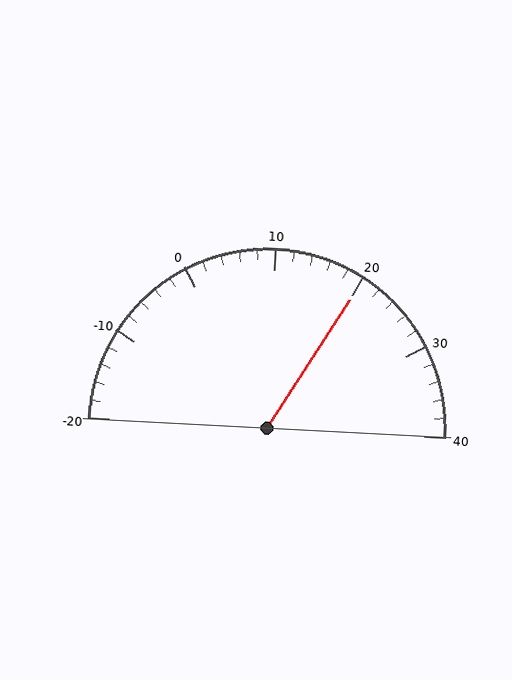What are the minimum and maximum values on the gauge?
The gauge ranges from -20 to 40.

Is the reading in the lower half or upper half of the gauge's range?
The reading is in the upper half of the range (-20 to 40).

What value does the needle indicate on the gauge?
The needle indicates approximately 20.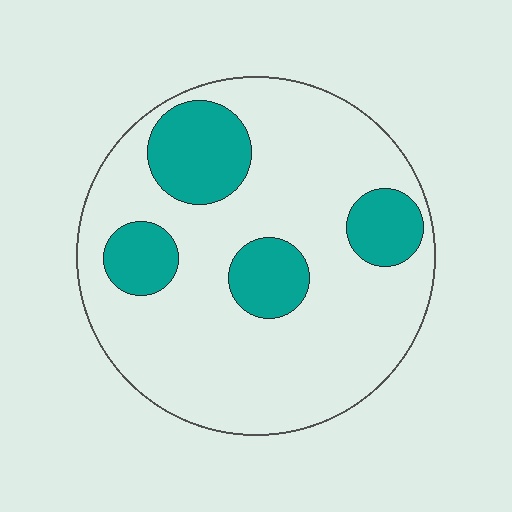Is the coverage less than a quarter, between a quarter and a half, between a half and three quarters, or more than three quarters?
Less than a quarter.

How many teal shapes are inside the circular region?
4.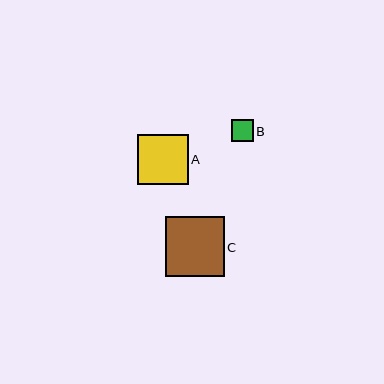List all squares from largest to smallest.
From largest to smallest: C, A, B.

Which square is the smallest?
Square B is the smallest with a size of approximately 22 pixels.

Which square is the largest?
Square C is the largest with a size of approximately 59 pixels.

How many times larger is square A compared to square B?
Square A is approximately 2.3 times the size of square B.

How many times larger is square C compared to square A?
Square C is approximately 1.2 times the size of square A.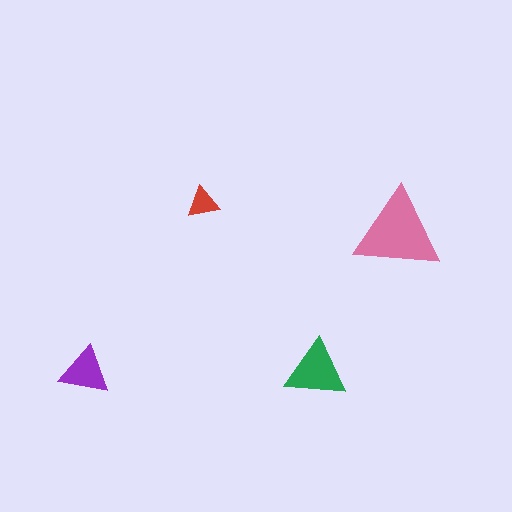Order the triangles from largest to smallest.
the pink one, the green one, the purple one, the red one.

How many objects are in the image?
There are 4 objects in the image.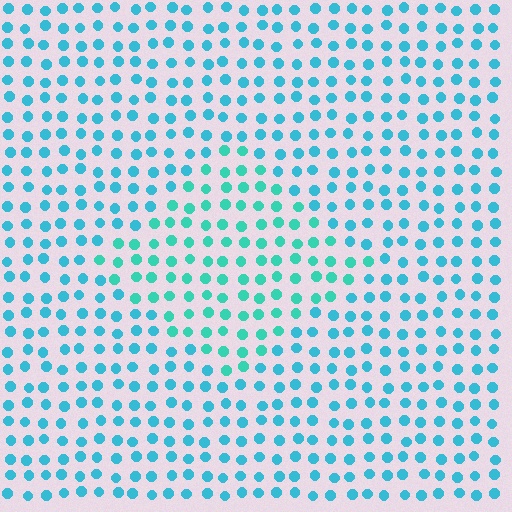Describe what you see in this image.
The image is filled with small cyan elements in a uniform arrangement. A diamond-shaped region is visible where the elements are tinted to a slightly different hue, forming a subtle color boundary.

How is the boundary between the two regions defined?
The boundary is defined purely by a slight shift in hue (about 23 degrees). Spacing, size, and orientation are identical on both sides.